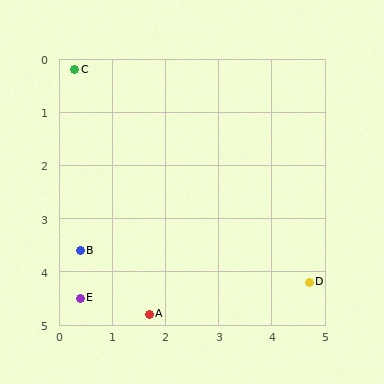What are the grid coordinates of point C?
Point C is at approximately (0.3, 0.2).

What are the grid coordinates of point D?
Point D is at approximately (4.7, 4.2).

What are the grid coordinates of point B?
Point B is at approximately (0.4, 3.6).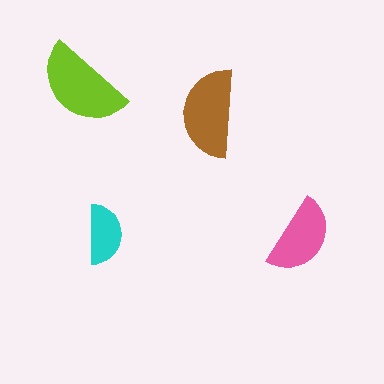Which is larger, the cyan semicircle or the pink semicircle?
The pink one.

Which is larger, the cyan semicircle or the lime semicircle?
The lime one.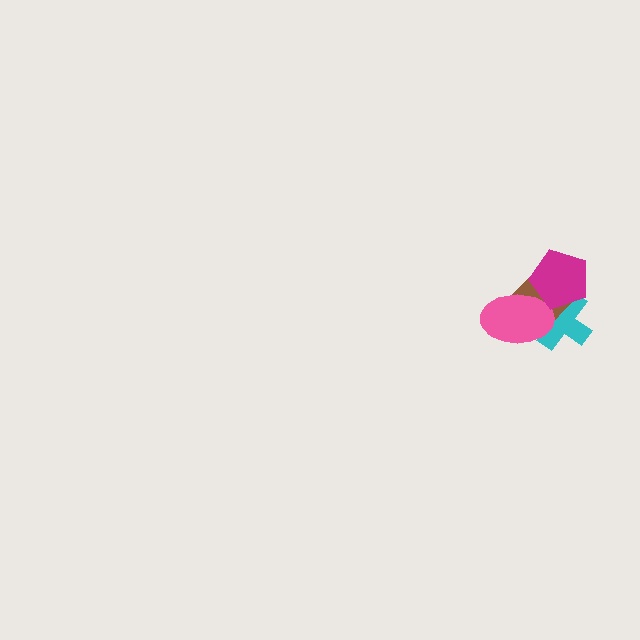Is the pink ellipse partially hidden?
Yes, it is partially covered by another shape.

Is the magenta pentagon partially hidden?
No, no other shape covers it.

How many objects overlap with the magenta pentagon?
3 objects overlap with the magenta pentagon.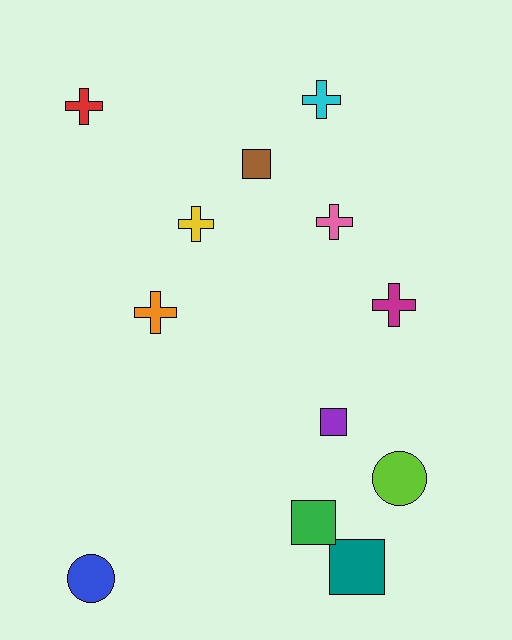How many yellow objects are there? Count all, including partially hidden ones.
There is 1 yellow object.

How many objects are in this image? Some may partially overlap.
There are 12 objects.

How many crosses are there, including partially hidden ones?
There are 6 crosses.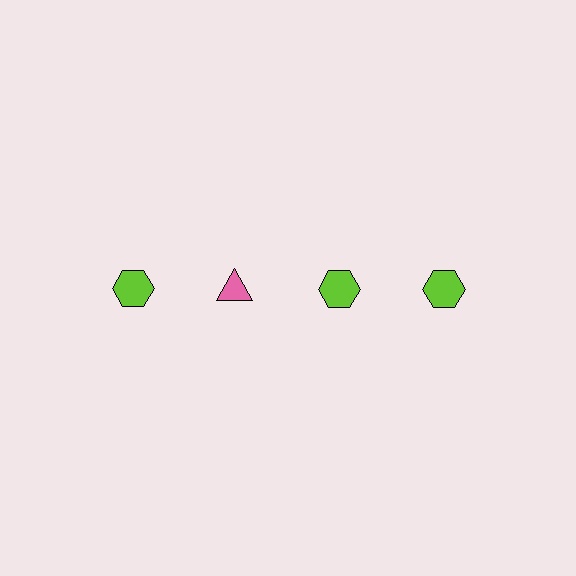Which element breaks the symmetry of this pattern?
The pink triangle in the top row, second from left column breaks the symmetry. All other shapes are lime hexagons.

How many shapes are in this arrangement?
There are 4 shapes arranged in a grid pattern.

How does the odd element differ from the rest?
It differs in both color (pink instead of lime) and shape (triangle instead of hexagon).